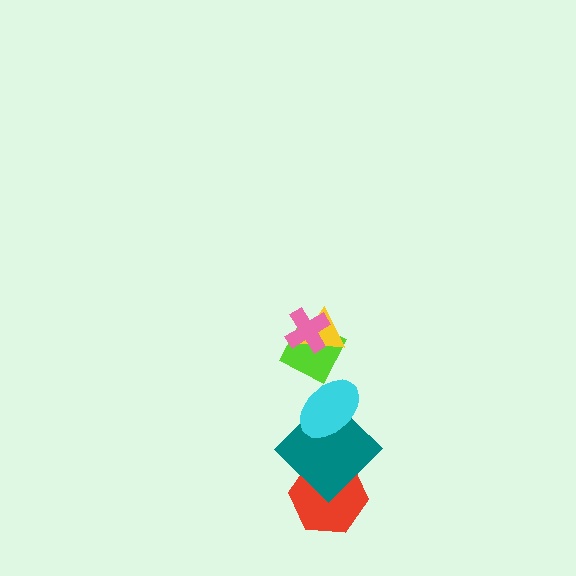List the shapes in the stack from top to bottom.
From top to bottom: the pink cross, the yellow triangle, the lime diamond, the cyan ellipse, the teal diamond, the red hexagon.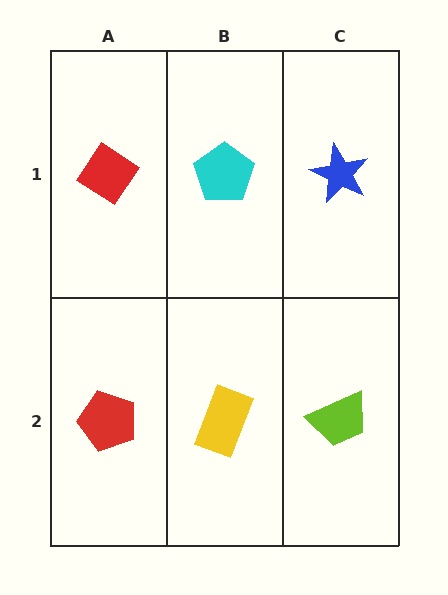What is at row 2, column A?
A red pentagon.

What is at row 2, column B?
A yellow rectangle.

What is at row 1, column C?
A blue star.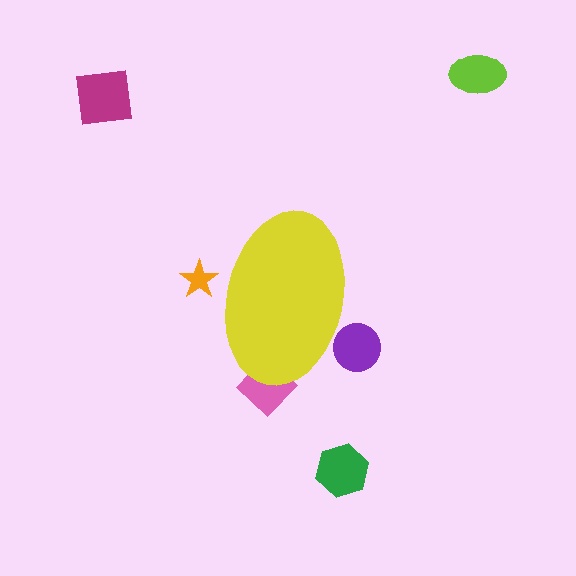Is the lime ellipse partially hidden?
No, the lime ellipse is fully visible.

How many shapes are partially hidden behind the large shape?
3 shapes are partially hidden.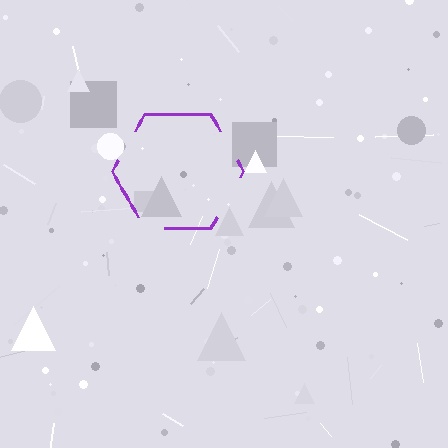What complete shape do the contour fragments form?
The contour fragments form a hexagon.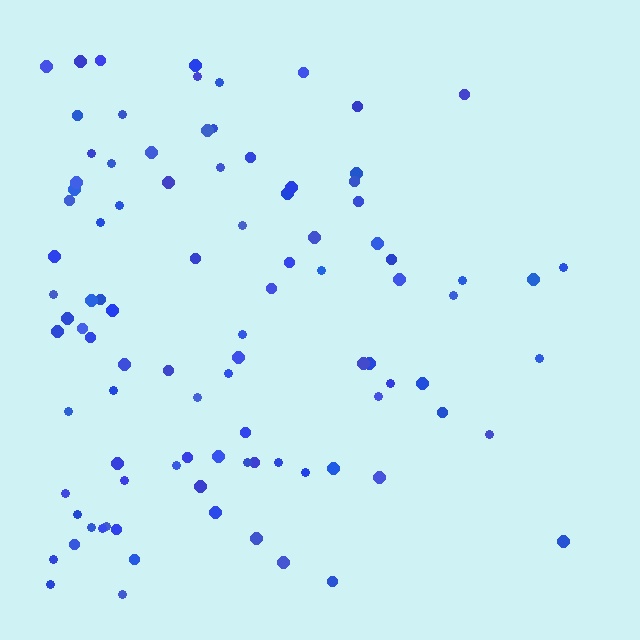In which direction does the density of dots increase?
From right to left, with the left side densest.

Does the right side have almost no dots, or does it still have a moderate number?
Still a moderate number, just noticeably fewer than the left.